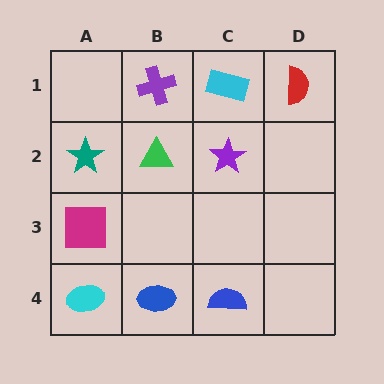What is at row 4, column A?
A cyan ellipse.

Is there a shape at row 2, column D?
No, that cell is empty.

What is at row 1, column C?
A cyan rectangle.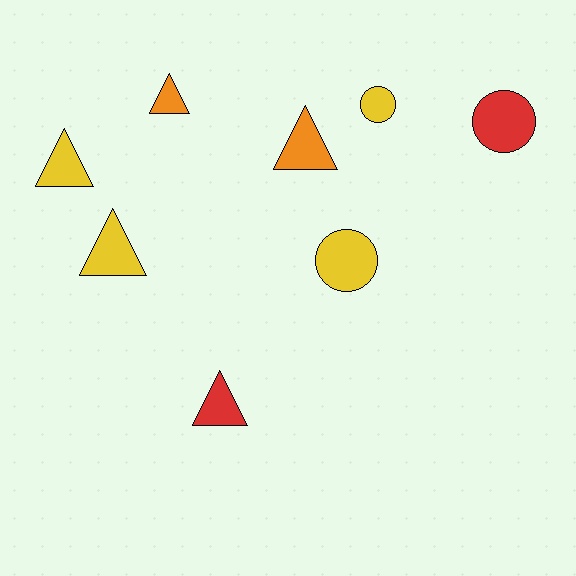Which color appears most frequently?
Yellow, with 4 objects.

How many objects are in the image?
There are 8 objects.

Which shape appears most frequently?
Triangle, with 5 objects.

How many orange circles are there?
There are no orange circles.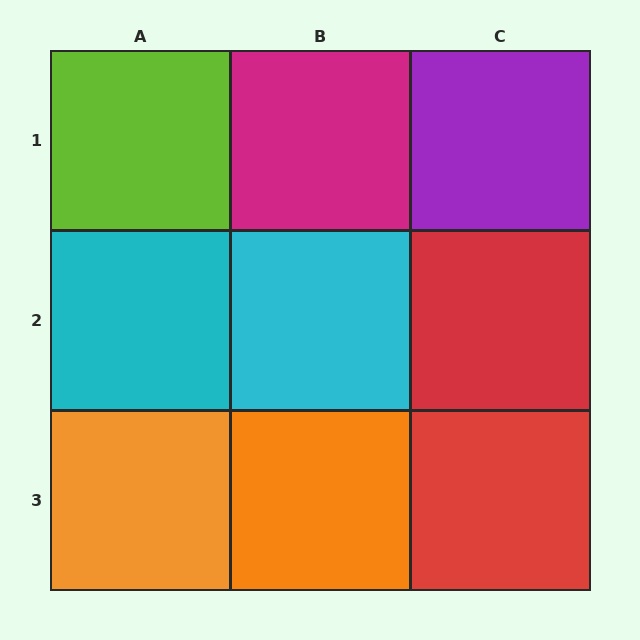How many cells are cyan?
2 cells are cyan.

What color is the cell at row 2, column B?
Cyan.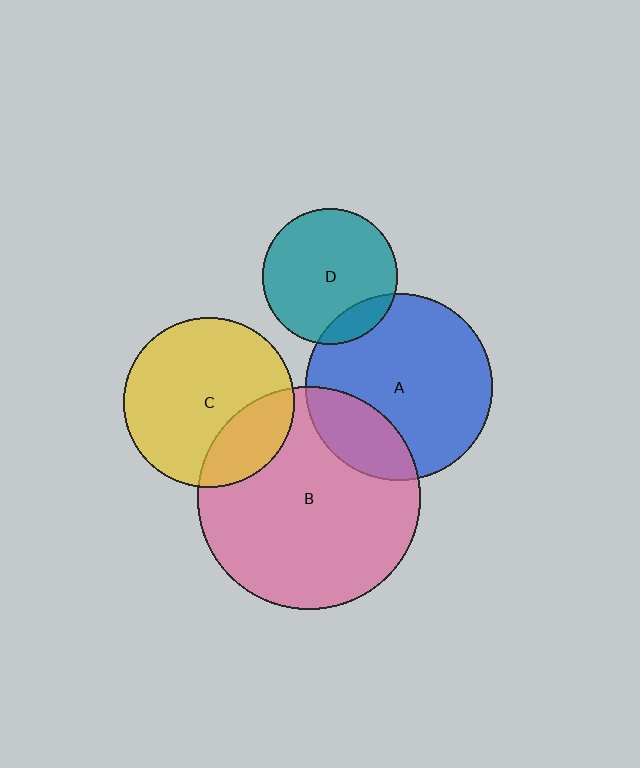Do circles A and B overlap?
Yes.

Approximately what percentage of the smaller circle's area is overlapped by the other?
Approximately 25%.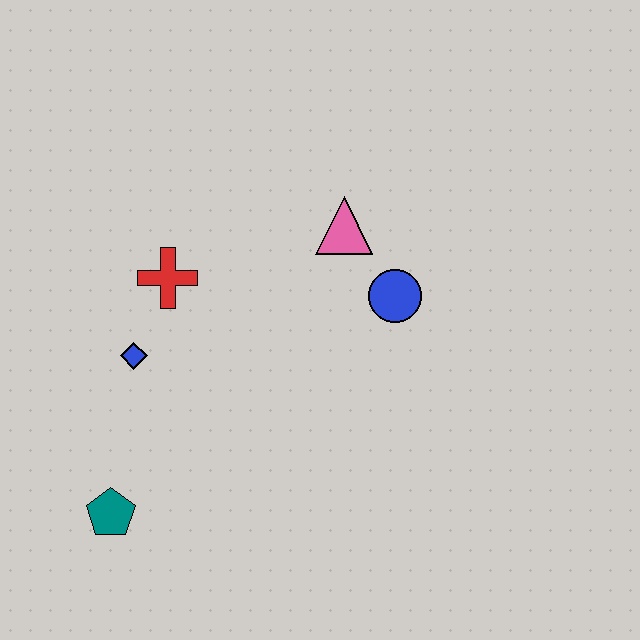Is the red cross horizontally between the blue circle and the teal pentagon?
Yes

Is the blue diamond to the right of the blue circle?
No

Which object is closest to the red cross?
The blue diamond is closest to the red cross.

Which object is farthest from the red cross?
The teal pentagon is farthest from the red cross.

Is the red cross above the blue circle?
Yes